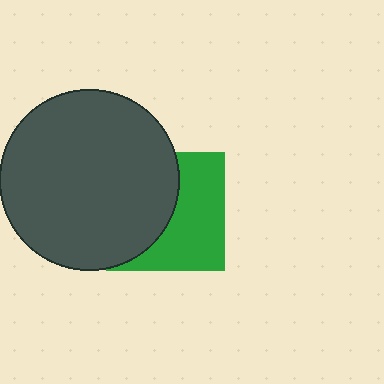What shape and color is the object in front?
The object in front is a dark gray circle.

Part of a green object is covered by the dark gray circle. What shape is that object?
It is a square.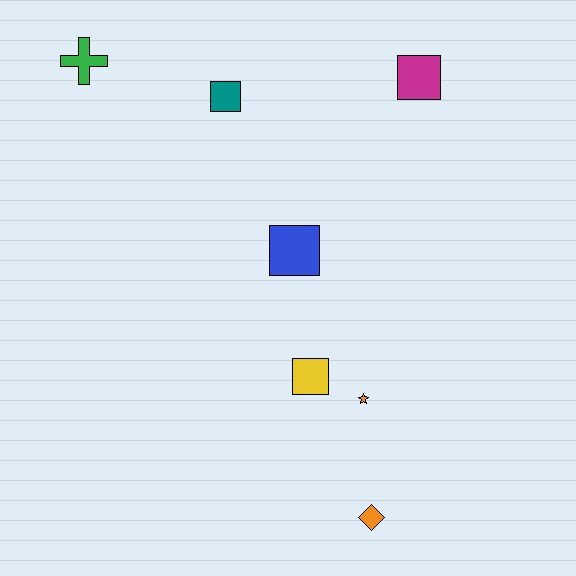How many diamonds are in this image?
There is 1 diamond.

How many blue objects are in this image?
There is 1 blue object.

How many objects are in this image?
There are 7 objects.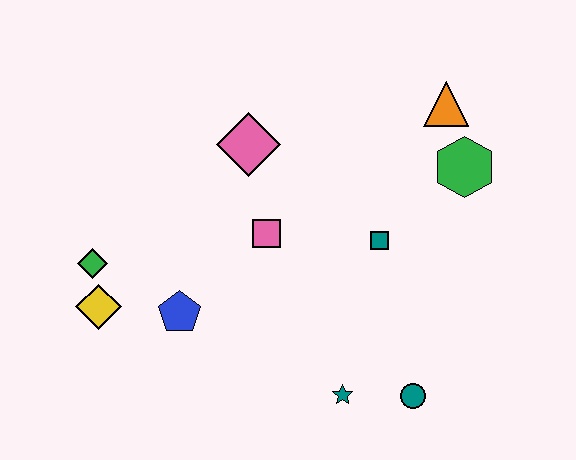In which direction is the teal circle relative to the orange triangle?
The teal circle is below the orange triangle.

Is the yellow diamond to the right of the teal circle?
No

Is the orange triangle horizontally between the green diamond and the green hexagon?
Yes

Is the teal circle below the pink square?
Yes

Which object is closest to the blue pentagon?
The yellow diamond is closest to the blue pentagon.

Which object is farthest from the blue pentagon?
The orange triangle is farthest from the blue pentagon.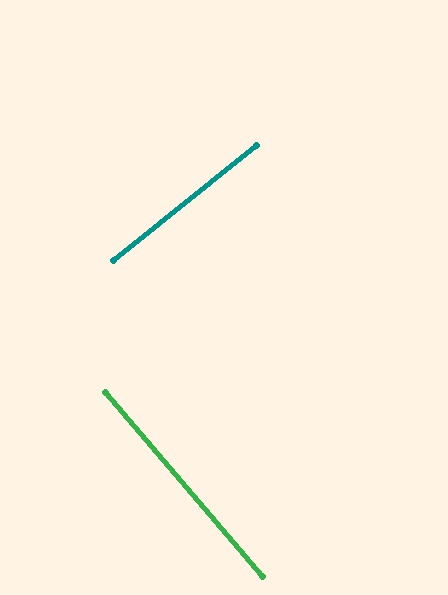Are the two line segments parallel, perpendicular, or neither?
Perpendicular — they meet at approximately 88°.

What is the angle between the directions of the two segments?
Approximately 88 degrees.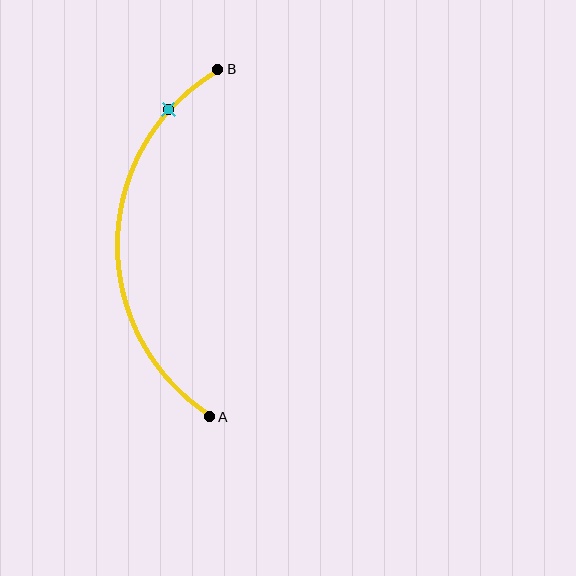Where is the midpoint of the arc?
The arc midpoint is the point on the curve farthest from the straight line joining A and B. It sits to the left of that line.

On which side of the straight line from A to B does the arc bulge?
The arc bulges to the left of the straight line connecting A and B.